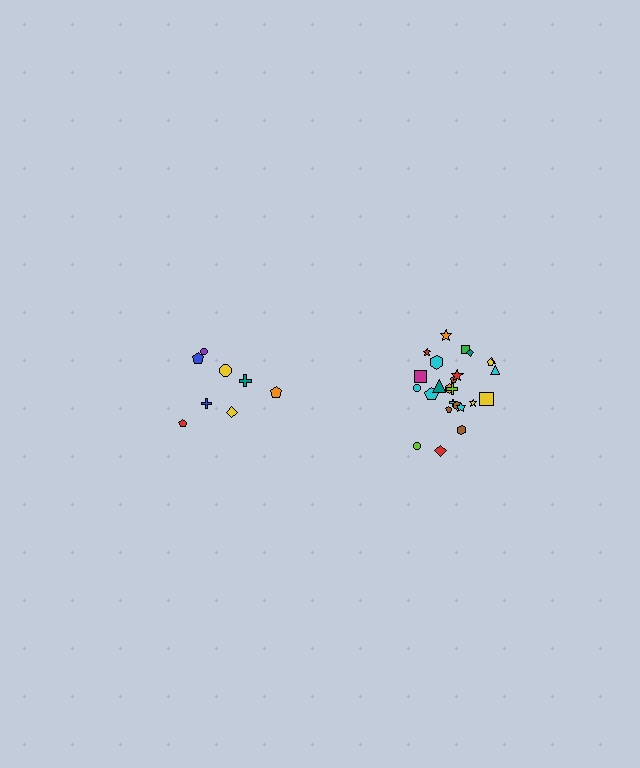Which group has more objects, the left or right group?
The right group.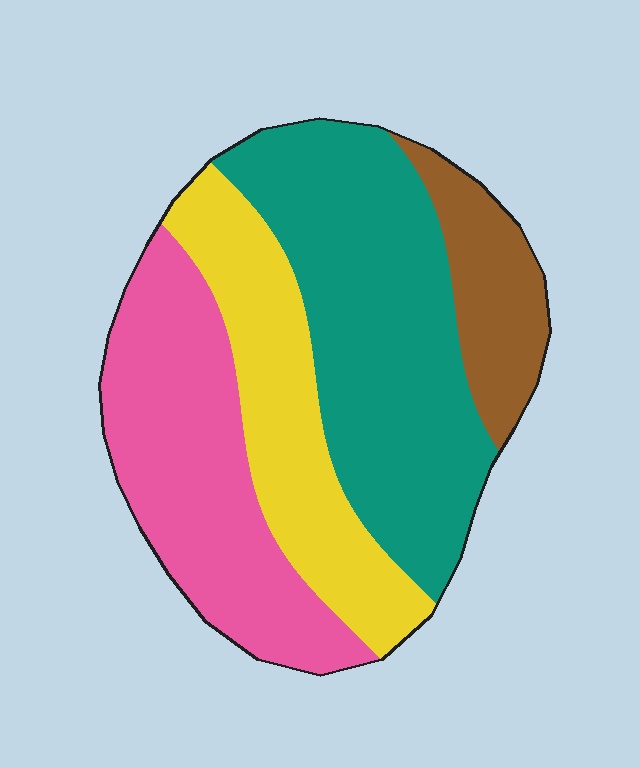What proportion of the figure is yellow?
Yellow covers roughly 25% of the figure.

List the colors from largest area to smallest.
From largest to smallest: teal, pink, yellow, brown.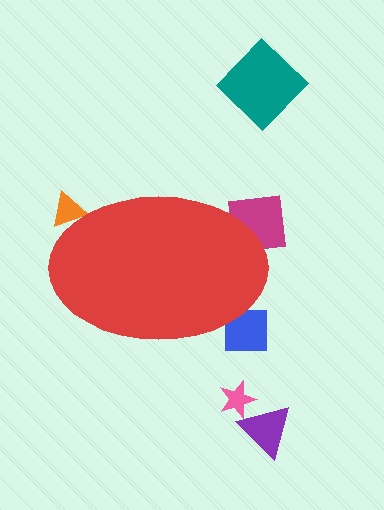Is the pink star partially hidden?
No, the pink star is fully visible.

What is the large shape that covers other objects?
A red ellipse.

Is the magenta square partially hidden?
Yes, the magenta square is partially hidden behind the red ellipse.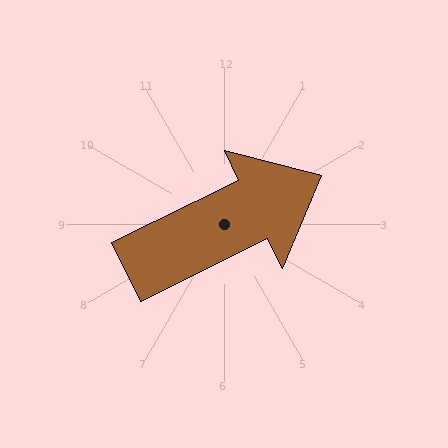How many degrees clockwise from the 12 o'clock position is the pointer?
Approximately 64 degrees.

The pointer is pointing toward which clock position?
Roughly 2 o'clock.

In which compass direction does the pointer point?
Northeast.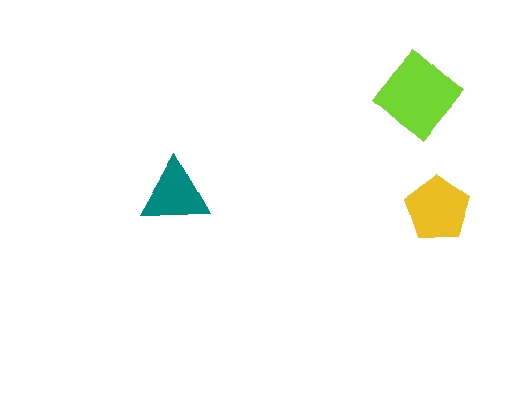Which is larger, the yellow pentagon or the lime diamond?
The lime diamond.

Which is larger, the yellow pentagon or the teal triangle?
The yellow pentagon.